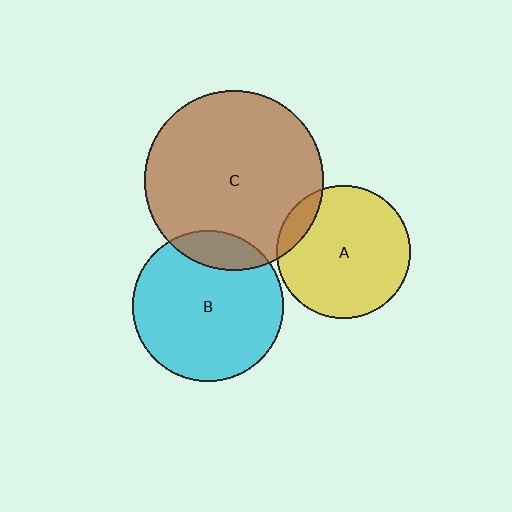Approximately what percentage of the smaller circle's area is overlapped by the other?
Approximately 15%.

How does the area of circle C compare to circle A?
Approximately 1.8 times.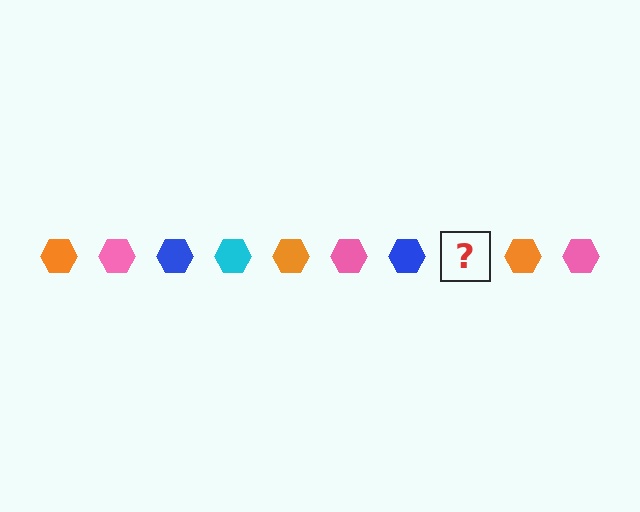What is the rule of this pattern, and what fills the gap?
The rule is that the pattern cycles through orange, pink, blue, cyan hexagons. The gap should be filled with a cyan hexagon.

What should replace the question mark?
The question mark should be replaced with a cyan hexagon.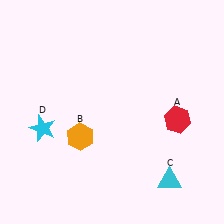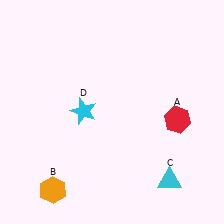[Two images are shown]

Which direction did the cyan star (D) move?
The cyan star (D) moved right.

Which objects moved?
The objects that moved are: the orange hexagon (B), the cyan star (D).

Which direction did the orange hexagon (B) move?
The orange hexagon (B) moved down.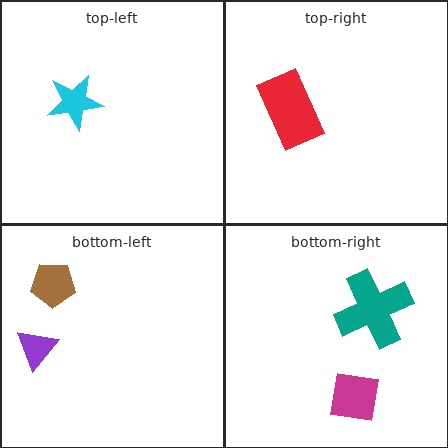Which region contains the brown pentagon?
The bottom-left region.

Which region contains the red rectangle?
The top-right region.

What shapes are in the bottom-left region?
The brown pentagon, the purple triangle.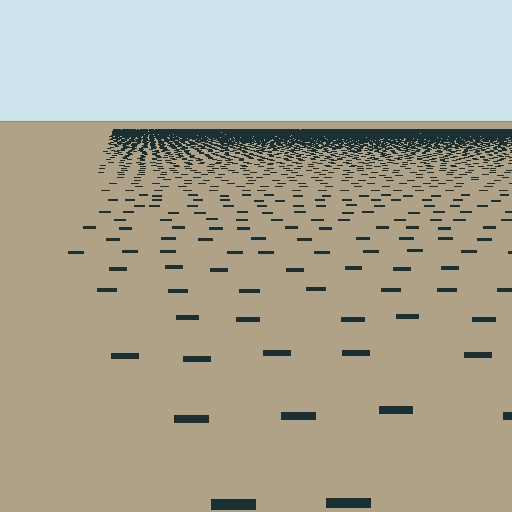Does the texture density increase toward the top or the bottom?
Density increases toward the top.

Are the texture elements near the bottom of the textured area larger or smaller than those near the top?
Larger. Near the bottom, elements are closer to the viewer and appear at a bigger on-screen size.